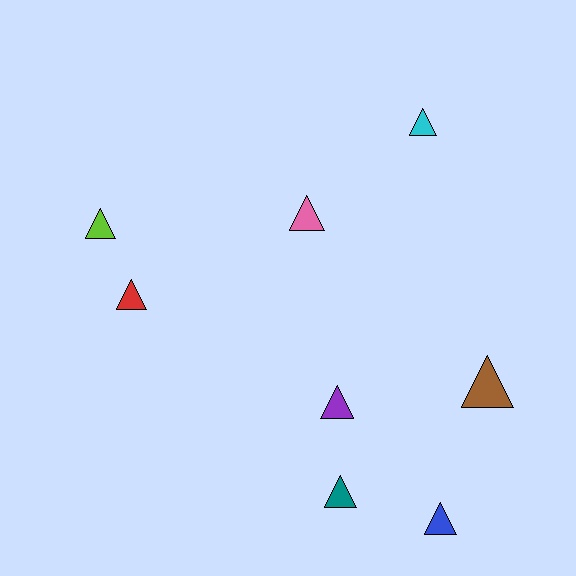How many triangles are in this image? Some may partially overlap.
There are 8 triangles.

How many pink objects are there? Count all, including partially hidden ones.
There is 1 pink object.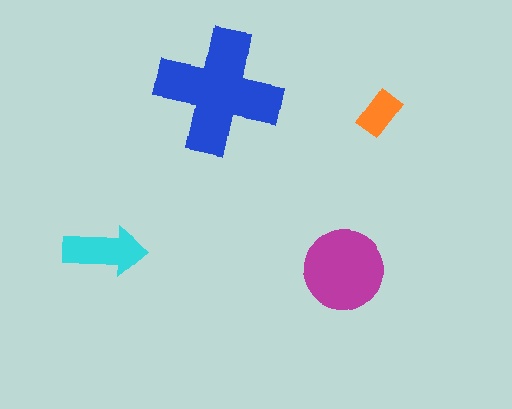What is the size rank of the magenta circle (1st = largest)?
2nd.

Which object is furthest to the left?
The cyan arrow is leftmost.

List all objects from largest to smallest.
The blue cross, the magenta circle, the cyan arrow, the orange rectangle.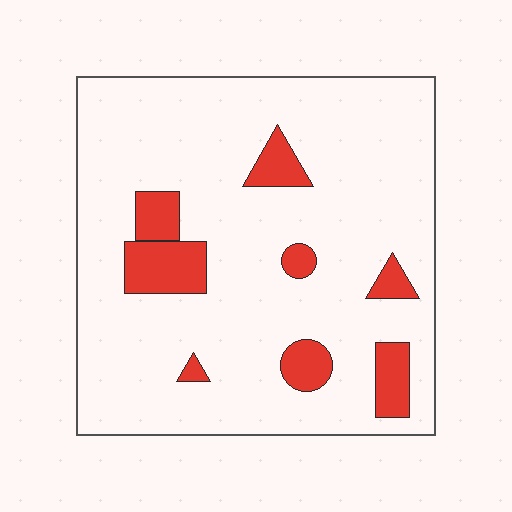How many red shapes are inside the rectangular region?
8.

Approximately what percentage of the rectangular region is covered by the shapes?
Approximately 15%.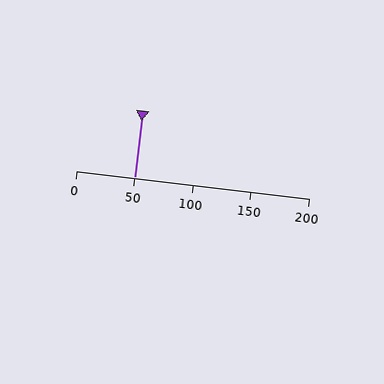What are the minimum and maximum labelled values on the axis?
The axis runs from 0 to 200.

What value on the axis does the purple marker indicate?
The marker indicates approximately 50.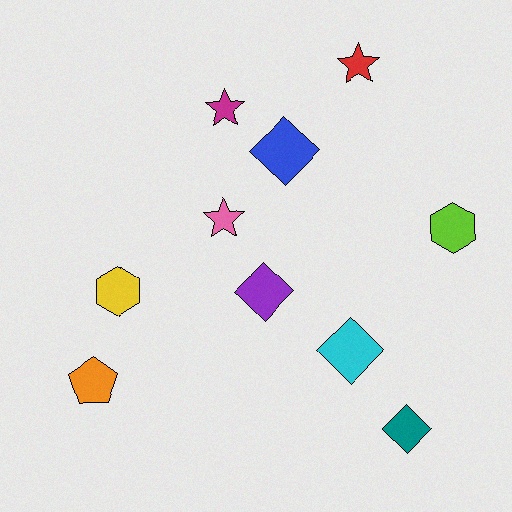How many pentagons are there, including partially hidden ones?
There is 1 pentagon.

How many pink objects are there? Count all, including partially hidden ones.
There is 1 pink object.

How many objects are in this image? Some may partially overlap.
There are 10 objects.